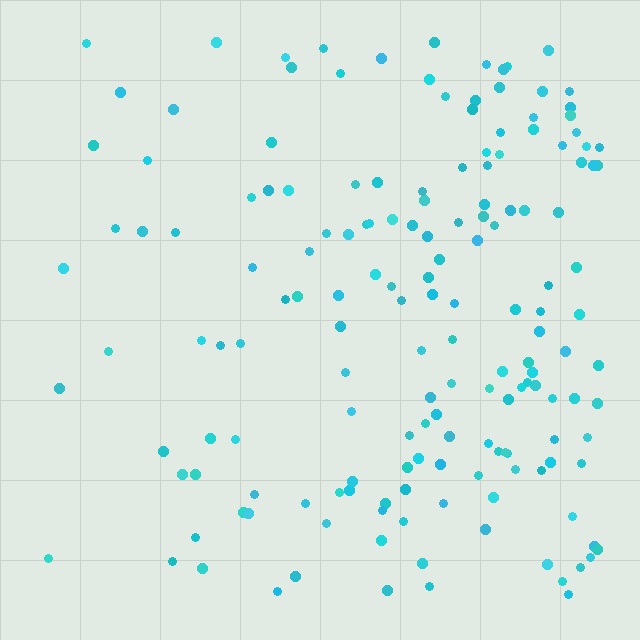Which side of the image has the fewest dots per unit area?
The left.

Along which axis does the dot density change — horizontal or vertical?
Horizontal.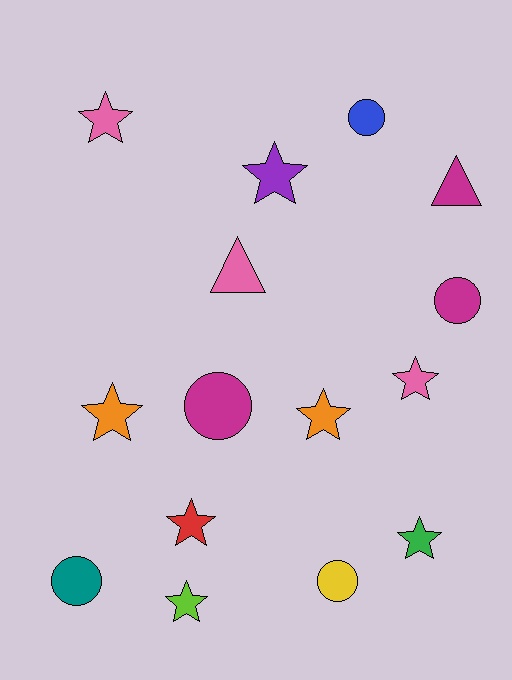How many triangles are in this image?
There are 2 triangles.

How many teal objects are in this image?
There is 1 teal object.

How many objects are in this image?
There are 15 objects.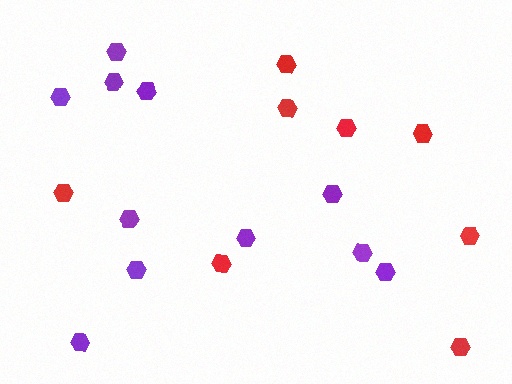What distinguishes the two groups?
There are 2 groups: one group of red hexagons (8) and one group of purple hexagons (11).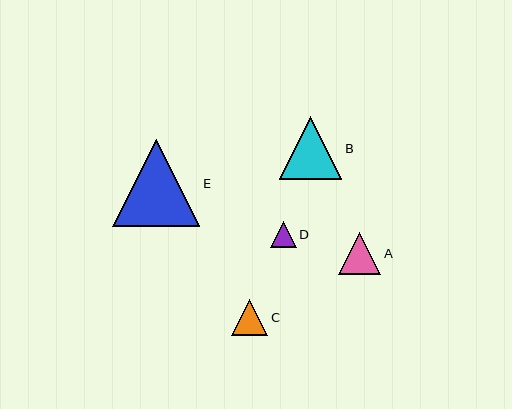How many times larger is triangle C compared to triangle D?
Triangle C is approximately 1.4 times the size of triangle D.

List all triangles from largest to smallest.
From largest to smallest: E, B, A, C, D.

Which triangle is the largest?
Triangle E is the largest with a size of approximately 87 pixels.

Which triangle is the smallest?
Triangle D is the smallest with a size of approximately 26 pixels.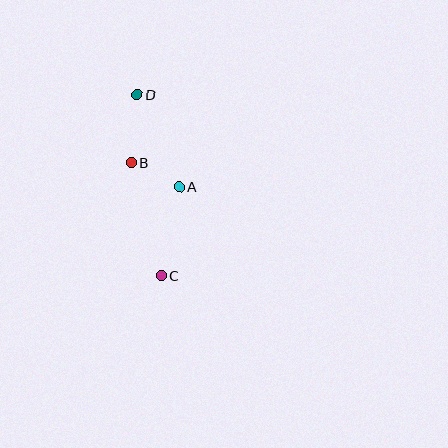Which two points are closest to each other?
Points A and B are closest to each other.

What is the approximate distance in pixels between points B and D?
The distance between B and D is approximately 68 pixels.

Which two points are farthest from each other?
Points C and D are farthest from each other.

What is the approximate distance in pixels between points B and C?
The distance between B and C is approximately 118 pixels.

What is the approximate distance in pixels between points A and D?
The distance between A and D is approximately 101 pixels.